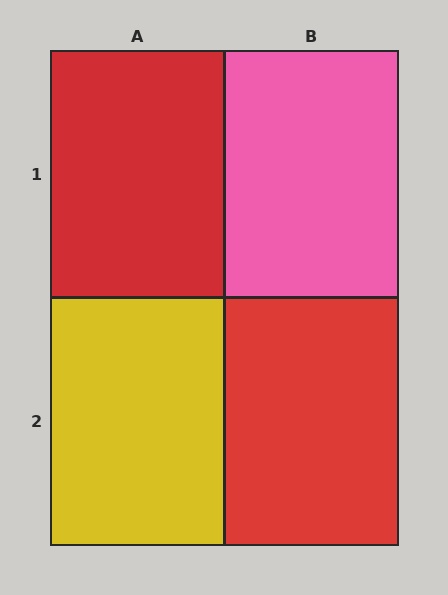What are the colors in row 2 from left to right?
Yellow, red.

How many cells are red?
2 cells are red.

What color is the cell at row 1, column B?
Pink.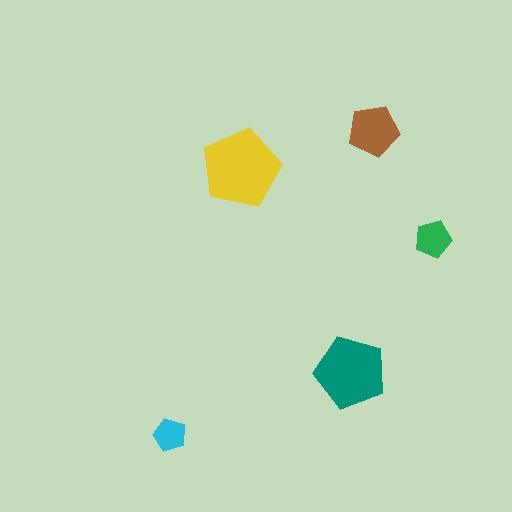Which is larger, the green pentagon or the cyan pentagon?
The green one.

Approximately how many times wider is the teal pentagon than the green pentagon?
About 2 times wider.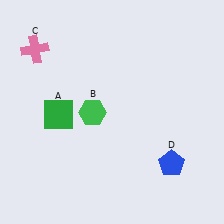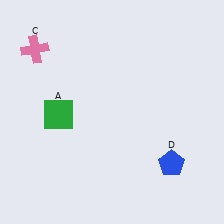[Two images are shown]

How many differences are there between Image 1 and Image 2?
There is 1 difference between the two images.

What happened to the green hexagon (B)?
The green hexagon (B) was removed in Image 2. It was in the bottom-left area of Image 1.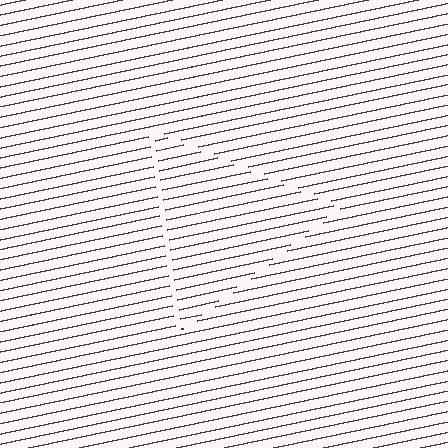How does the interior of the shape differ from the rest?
The interior of the shape contains the same grating, shifted by half a period — the contour is defined by the phase discontinuity where line-ends from the inner and outer gratings abut.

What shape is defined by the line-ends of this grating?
An illusory triangle. The interior of the shape contains the same grating, shifted by half a period — the contour is defined by the phase discontinuity where line-ends from the inner and outer gratings abut.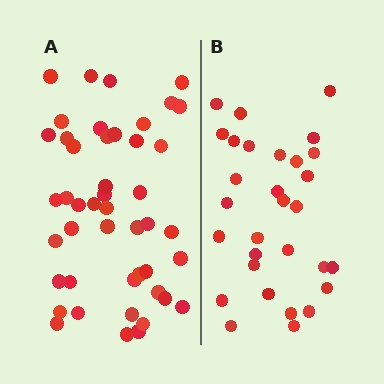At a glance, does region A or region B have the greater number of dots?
Region A (the left region) has more dots.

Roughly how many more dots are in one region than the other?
Region A has approximately 15 more dots than region B.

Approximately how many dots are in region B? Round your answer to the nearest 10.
About 30 dots.